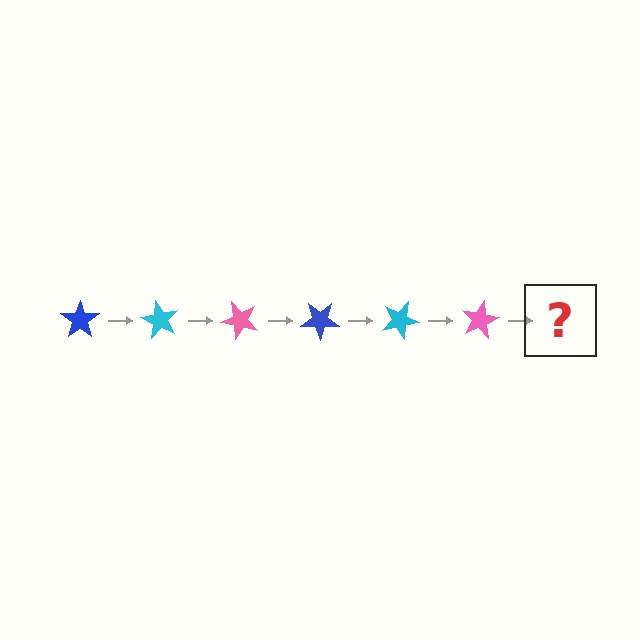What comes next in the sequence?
The next element should be a blue star, rotated 360 degrees from the start.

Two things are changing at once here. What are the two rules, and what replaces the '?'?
The two rules are that it rotates 60 degrees each step and the color cycles through blue, cyan, and pink. The '?' should be a blue star, rotated 360 degrees from the start.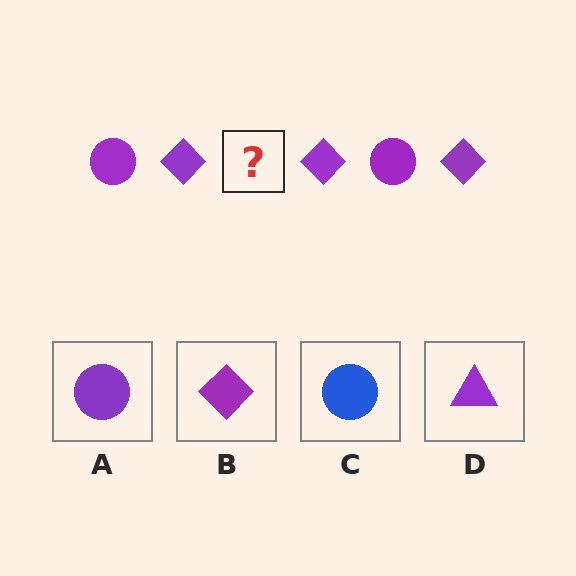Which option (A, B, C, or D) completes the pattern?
A.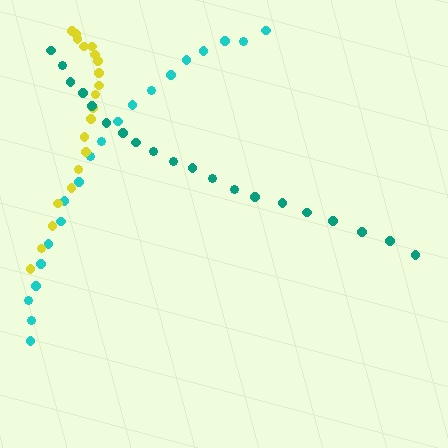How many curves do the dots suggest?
There are 3 distinct paths.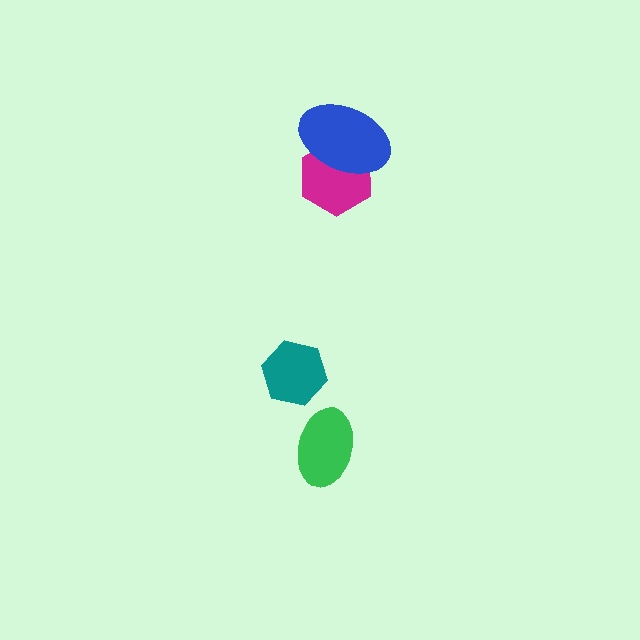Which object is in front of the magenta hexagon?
The blue ellipse is in front of the magenta hexagon.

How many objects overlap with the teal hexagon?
0 objects overlap with the teal hexagon.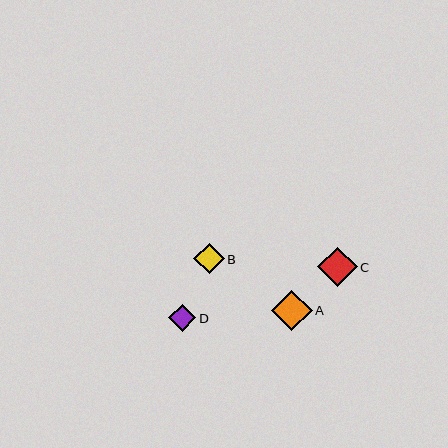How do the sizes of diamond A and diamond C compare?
Diamond A and diamond C are approximately the same size.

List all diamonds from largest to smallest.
From largest to smallest: A, C, B, D.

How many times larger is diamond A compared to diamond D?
Diamond A is approximately 1.5 times the size of diamond D.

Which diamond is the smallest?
Diamond D is the smallest with a size of approximately 27 pixels.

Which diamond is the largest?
Diamond A is the largest with a size of approximately 40 pixels.